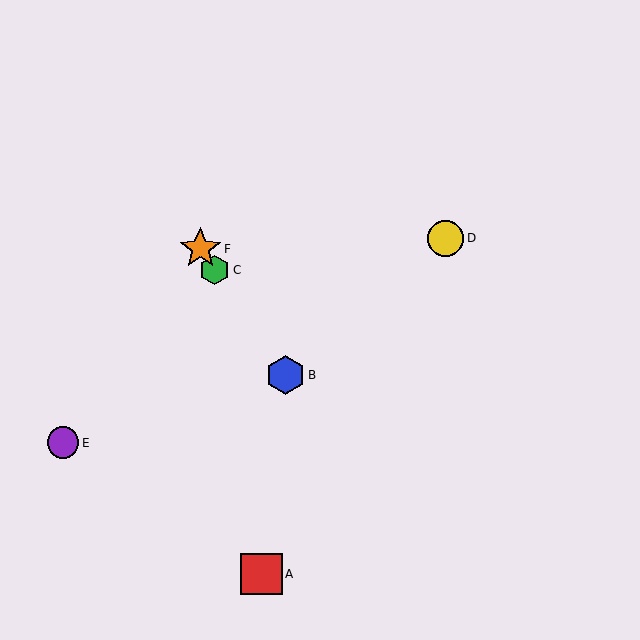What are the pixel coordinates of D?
Object D is at (446, 238).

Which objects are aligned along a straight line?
Objects B, C, F are aligned along a straight line.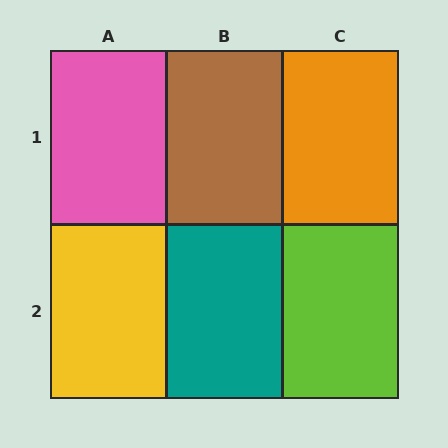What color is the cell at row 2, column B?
Teal.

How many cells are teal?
1 cell is teal.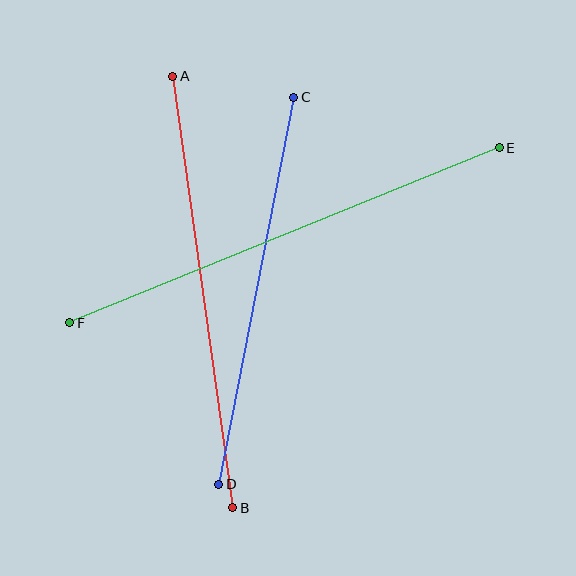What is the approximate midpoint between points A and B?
The midpoint is at approximately (203, 292) pixels.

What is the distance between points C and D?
The distance is approximately 394 pixels.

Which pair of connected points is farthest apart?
Points E and F are farthest apart.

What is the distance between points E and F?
The distance is approximately 464 pixels.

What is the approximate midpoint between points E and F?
The midpoint is at approximately (284, 235) pixels.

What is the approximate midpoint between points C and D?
The midpoint is at approximately (256, 291) pixels.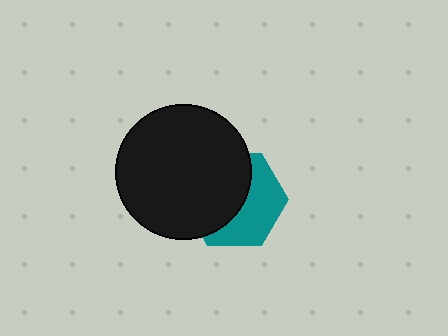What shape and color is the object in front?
The object in front is a black circle.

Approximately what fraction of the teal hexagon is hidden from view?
Roughly 54% of the teal hexagon is hidden behind the black circle.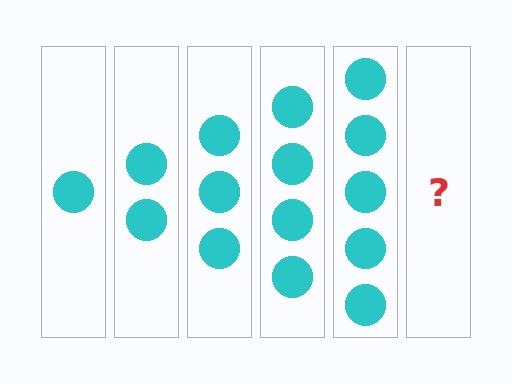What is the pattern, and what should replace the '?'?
The pattern is that each step adds one more circle. The '?' should be 6 circles.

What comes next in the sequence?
The next element should be 6 circles.